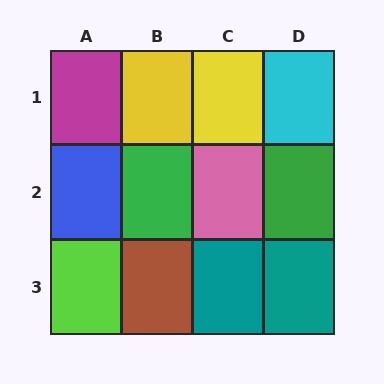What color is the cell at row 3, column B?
Brown.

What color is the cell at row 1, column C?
Yellow.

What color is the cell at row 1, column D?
Cyan.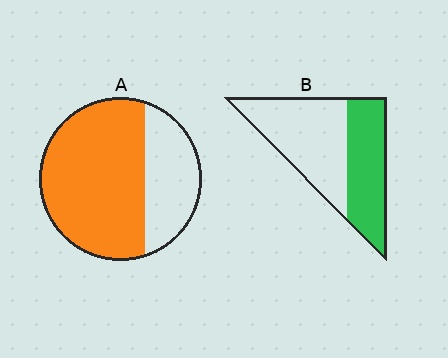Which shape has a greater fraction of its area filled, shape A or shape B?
Shape A.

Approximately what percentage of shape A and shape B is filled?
A is approximately 70% and B is approximately 45%.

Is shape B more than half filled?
No.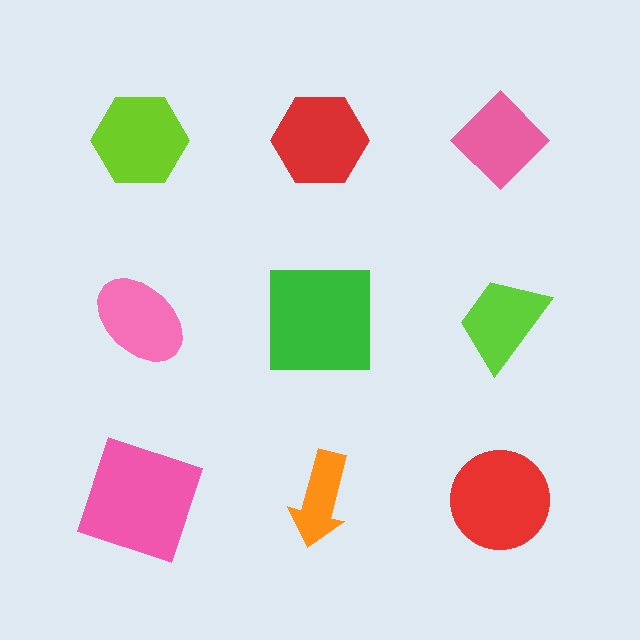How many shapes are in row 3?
3 shapes.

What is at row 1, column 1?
A lime hexagon.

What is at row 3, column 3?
A red circle.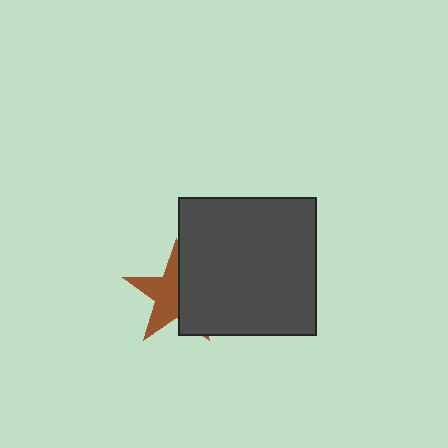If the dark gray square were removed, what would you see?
You would see the complete brown star.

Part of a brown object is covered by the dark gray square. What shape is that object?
It is a star.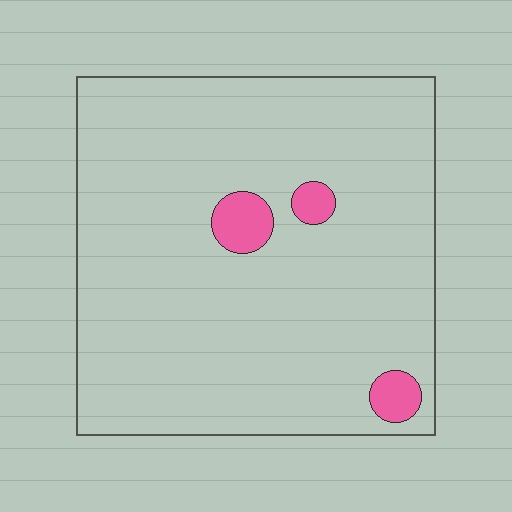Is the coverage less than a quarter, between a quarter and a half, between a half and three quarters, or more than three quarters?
Less than a quarter.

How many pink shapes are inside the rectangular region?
3.